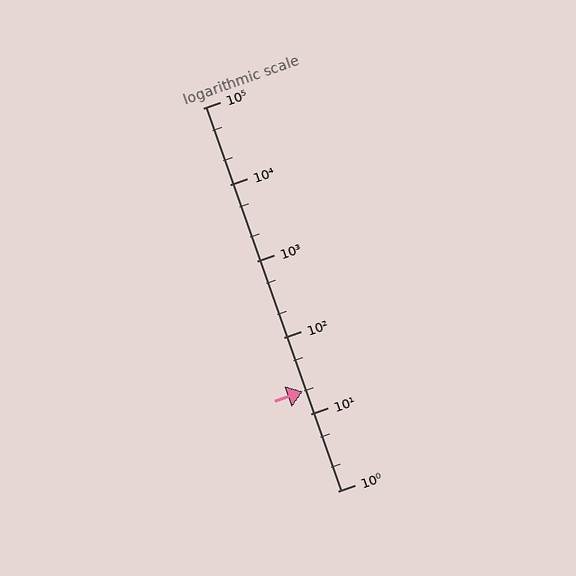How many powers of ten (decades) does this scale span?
The scale spans 5 decades, from 1 to 100000.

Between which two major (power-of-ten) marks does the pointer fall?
The pointer is between 10 and 100.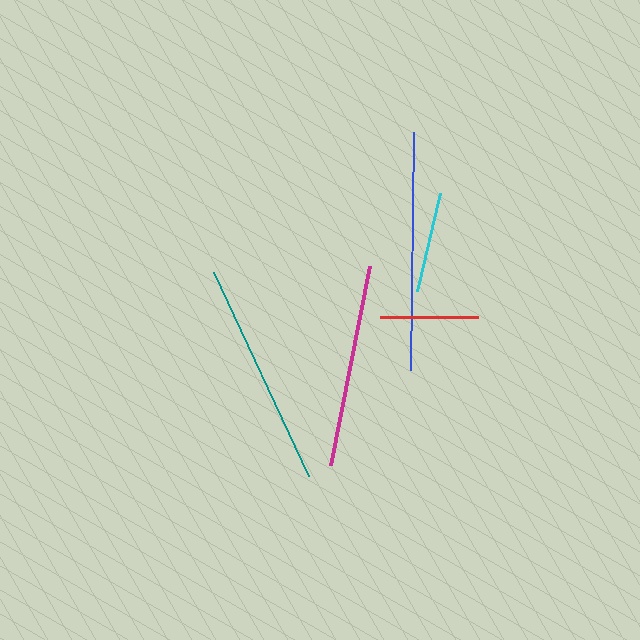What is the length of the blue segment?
The blue segment is approximately 238 pixels long.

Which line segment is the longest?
The blue line is the longest at approximately 238 pixels.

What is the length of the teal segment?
The teal segment is approximately 226 pixels long.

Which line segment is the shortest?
The red line is the shortest at approximately 97 pixels.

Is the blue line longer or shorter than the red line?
The blue line is longer than the red line.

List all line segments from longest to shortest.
From longest to shortest: blue, teal, magenta, cyan, red.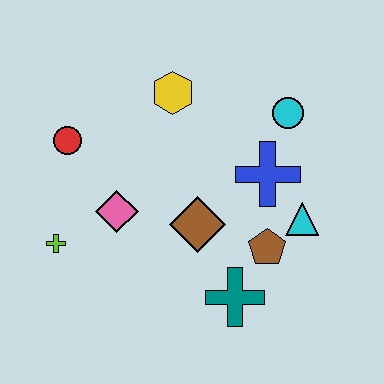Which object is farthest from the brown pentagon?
The red circle is farthest from the brown pentagon.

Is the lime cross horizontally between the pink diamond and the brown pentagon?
No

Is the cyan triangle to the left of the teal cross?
No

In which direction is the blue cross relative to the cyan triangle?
The blue cross is above the cyan triangle.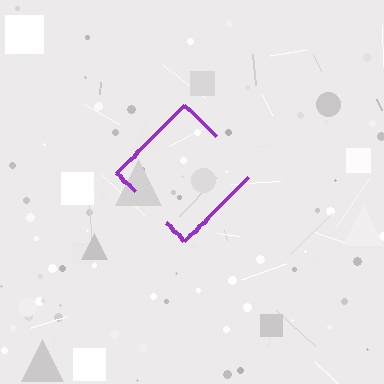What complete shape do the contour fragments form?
The contour fragments form a diamond.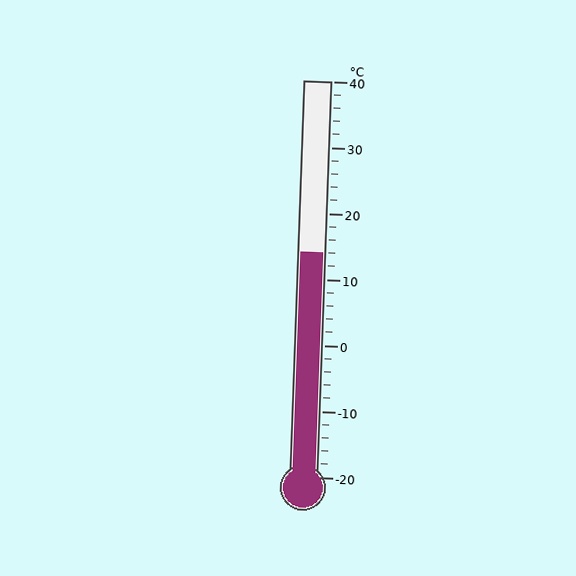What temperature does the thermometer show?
The thermometer shows approximately 14°C.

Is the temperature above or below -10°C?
The temperature is above -10°C.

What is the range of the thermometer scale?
The thermometer scale ranges from -20°C to 40°C.